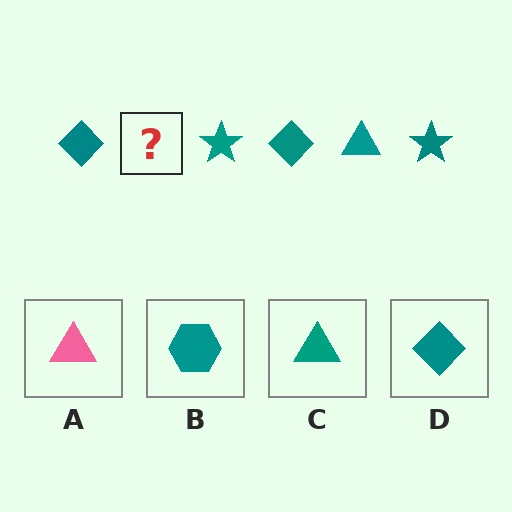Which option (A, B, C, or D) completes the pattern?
C.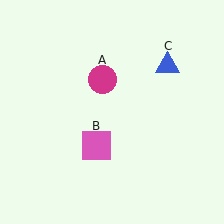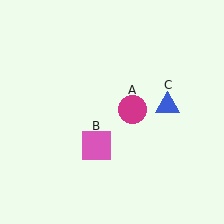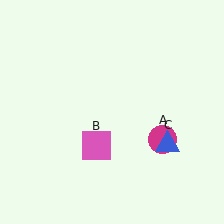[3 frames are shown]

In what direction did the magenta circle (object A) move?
The magenta circle (object A) moved down and to the right.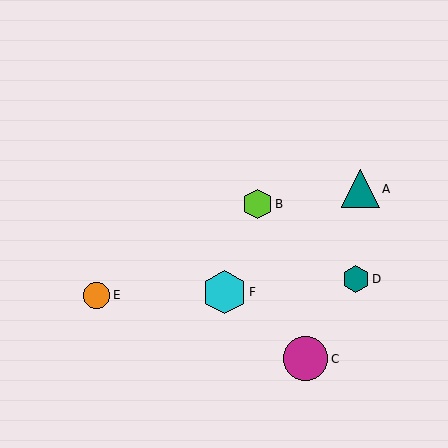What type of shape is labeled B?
Shape B is a lime hexagon.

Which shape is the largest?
The magenta circle (labeled C) is the largest.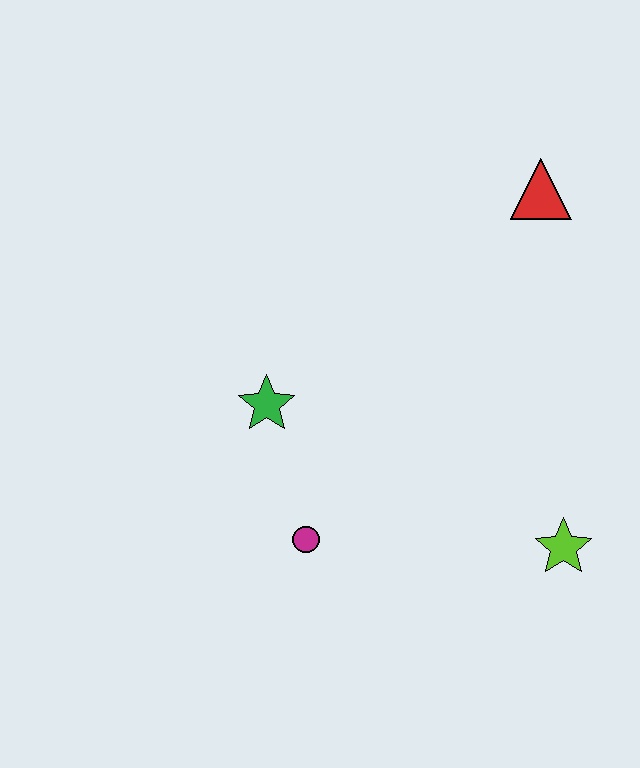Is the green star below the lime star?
No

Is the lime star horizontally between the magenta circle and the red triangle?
No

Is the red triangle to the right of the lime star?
No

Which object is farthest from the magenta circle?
The red triangle is farthest from the magenta circle.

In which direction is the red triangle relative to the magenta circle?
The red triangle is above the magenta circle.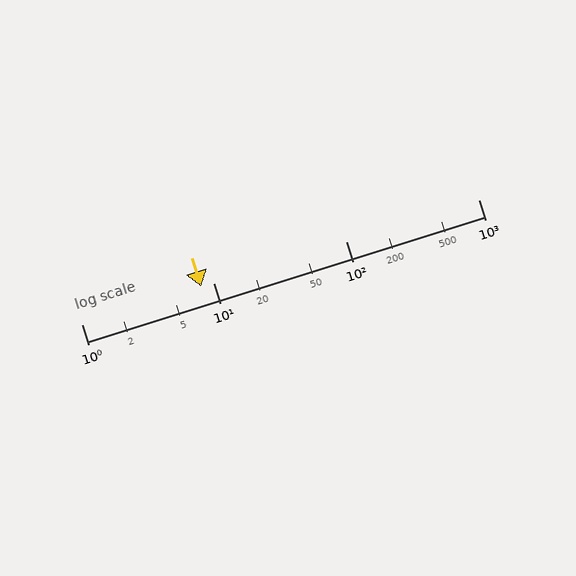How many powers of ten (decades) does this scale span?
The scale spans 3 decades, from 1 to 1000.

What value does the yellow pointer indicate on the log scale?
The pointer indicates approximately 8.